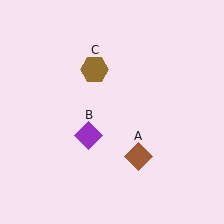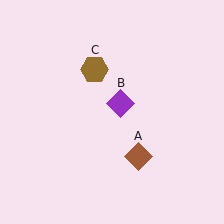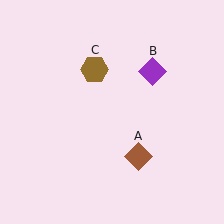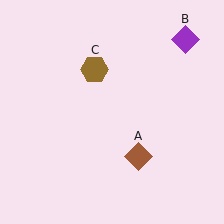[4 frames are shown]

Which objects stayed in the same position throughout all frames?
Brown diamond (object A) and brown hexagon (object C) remained stationary.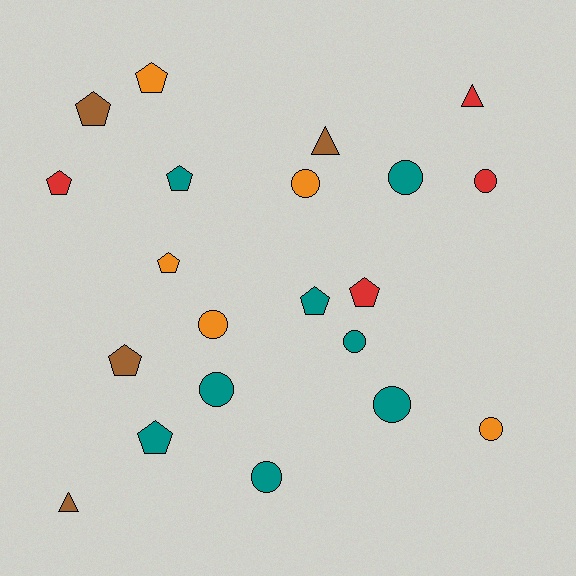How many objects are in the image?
There are 21 objects.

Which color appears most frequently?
Teal, with 8 objects.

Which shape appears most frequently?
Pentagon, with 9 objects.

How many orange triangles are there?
There are no orange triangles.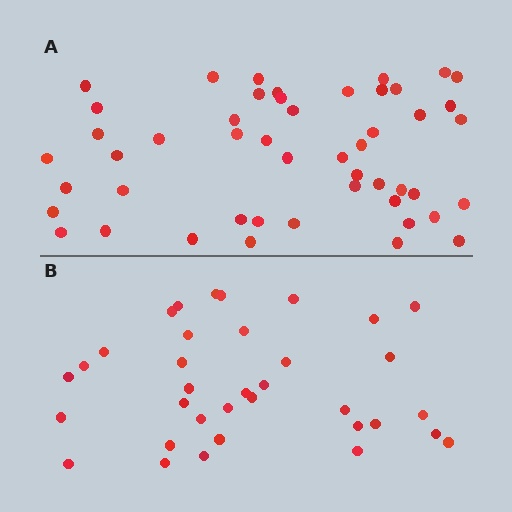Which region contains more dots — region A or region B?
Region A (the top region) has more dots.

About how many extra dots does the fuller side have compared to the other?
Region A has approximately 15 more dots than region B.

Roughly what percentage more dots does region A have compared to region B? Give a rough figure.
About 40% more.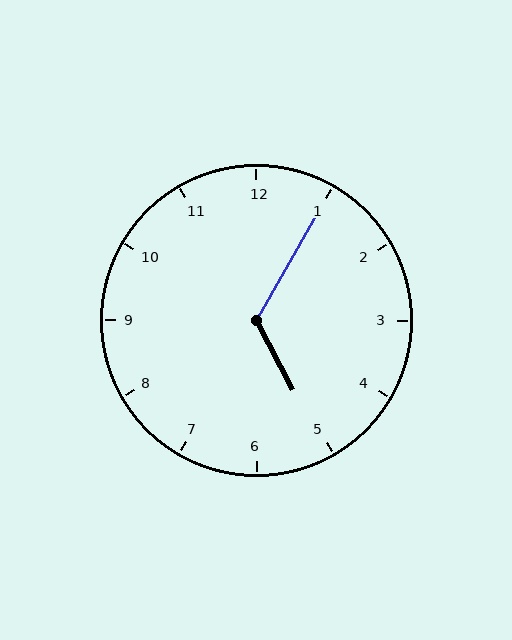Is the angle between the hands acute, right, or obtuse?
It is obtuse.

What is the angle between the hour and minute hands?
Approximately 122 degrees.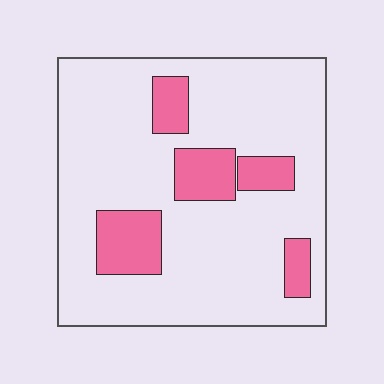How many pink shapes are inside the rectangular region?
5.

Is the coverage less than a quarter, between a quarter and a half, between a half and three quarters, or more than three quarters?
Less than a quarter.